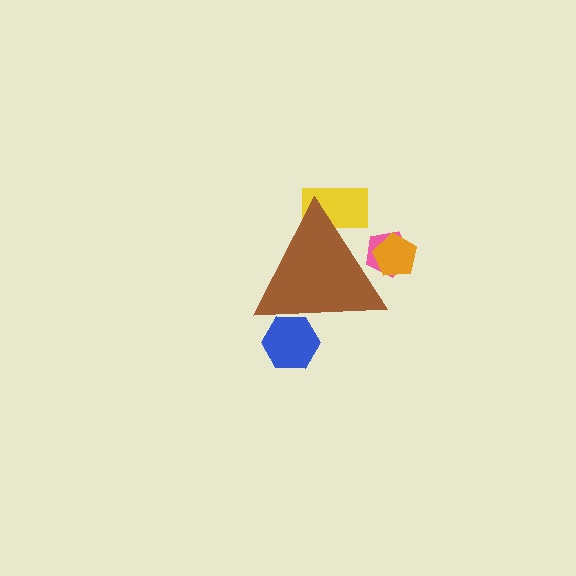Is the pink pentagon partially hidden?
Yes, the pink pentagon is partially hidden behind the brown triangle.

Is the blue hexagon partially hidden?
Yes, the blue hexagon is partially hidden behind the brown triangle.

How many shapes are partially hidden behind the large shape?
4 shapes are partially hidden.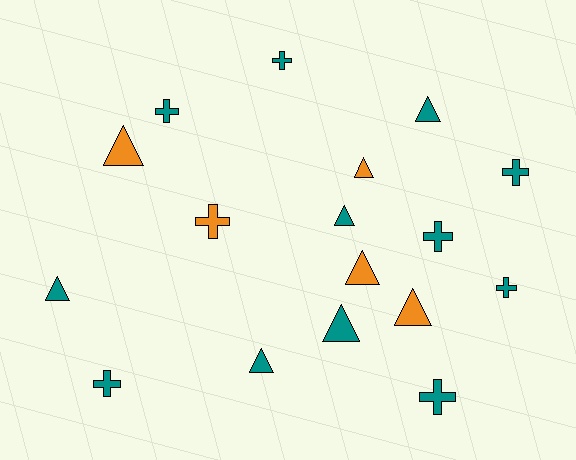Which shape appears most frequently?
Triangle, with 9 objects.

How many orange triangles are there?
There are 4 orange triangles.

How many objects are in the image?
There are 17 objects.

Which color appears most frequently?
Teal, with 12 objects.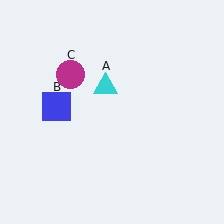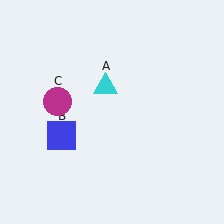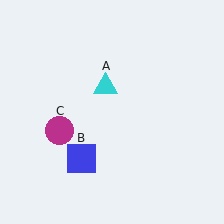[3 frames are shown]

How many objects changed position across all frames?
2 objects changed position: blue square (object B), magenta circle (object C).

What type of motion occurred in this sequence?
The blue square (object B), magenta circle (object C) rotated counterclockwise around the center of the scene.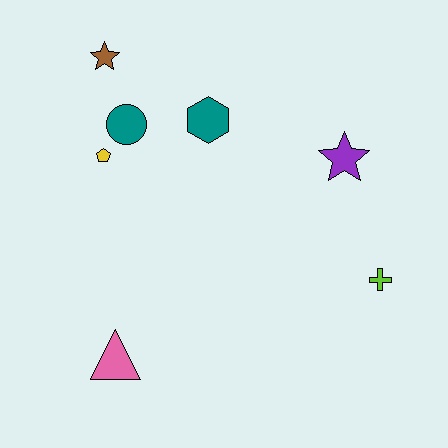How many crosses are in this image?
There is 1 cross.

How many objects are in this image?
There are 7 objects.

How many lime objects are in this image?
There is 1 lime object.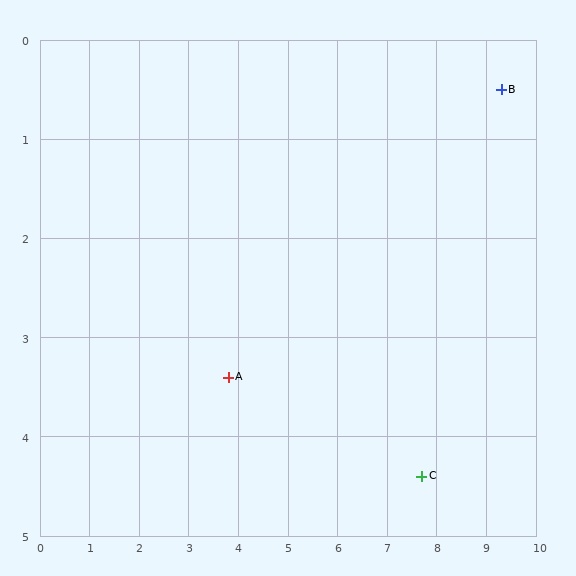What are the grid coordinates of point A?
Point A is at approximately (3.8, 3.4).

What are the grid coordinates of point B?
Point B is at approximately (9.3, 0.5).